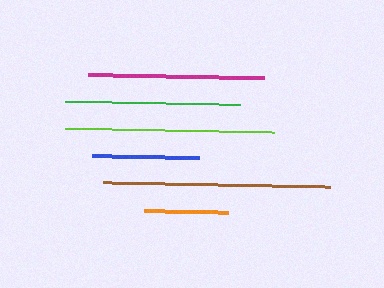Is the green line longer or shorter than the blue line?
The green line is longer than the blue line.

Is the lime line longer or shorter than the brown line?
The brown line is longer than the lime line.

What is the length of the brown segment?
The brown segment is approximately 228 pixels long.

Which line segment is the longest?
The brown line is the longest at approximately 228 pixels.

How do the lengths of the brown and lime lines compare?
The brown and lime lines are approximately the same length.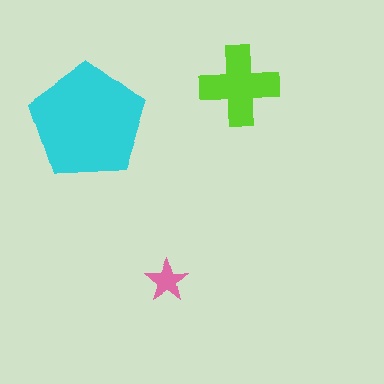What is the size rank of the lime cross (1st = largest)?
2nd.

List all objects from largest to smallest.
The cyan pentagon, the lime cross, the pink star.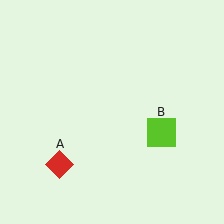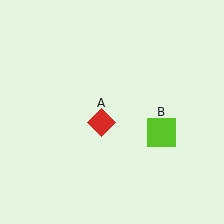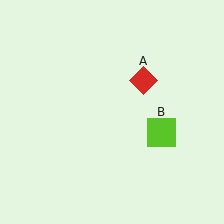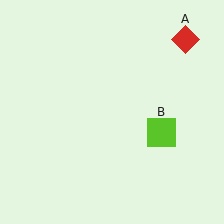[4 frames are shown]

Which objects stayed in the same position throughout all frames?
Lime square (object B) remained stationary.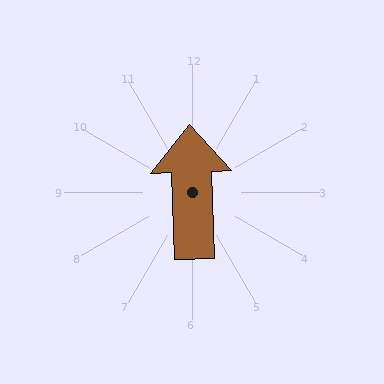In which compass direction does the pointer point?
North.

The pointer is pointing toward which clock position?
Roughly 12 o'clock.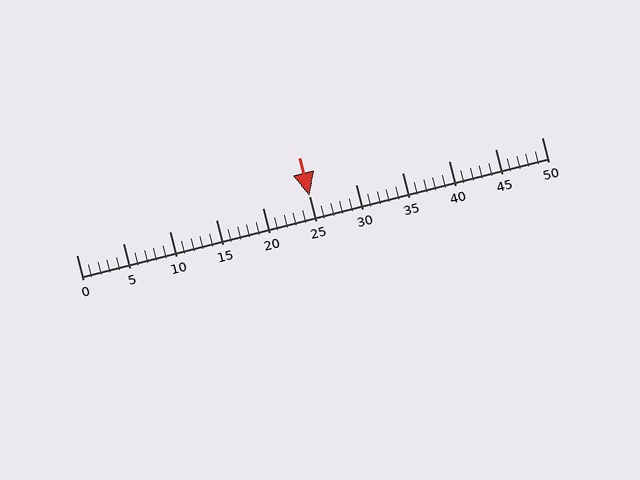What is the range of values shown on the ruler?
The ruler shows values from 0 to 50.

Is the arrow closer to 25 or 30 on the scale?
The arrow is closer to 25.